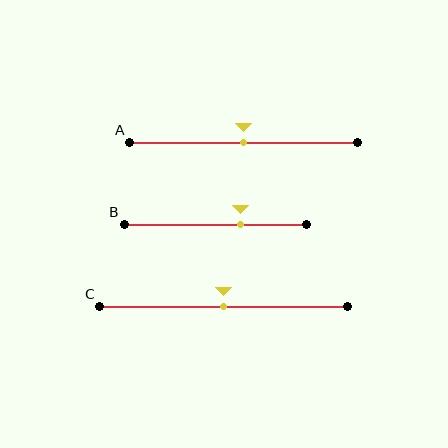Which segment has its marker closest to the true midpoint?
Segment A has its marker closest to the true midpoint.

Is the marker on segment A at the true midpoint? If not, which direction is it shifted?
Yes, the marker on segment A is at the true midpoint.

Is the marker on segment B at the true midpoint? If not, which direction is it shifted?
No, the marker on segment B is shifted to the right by about 14% of the segment length.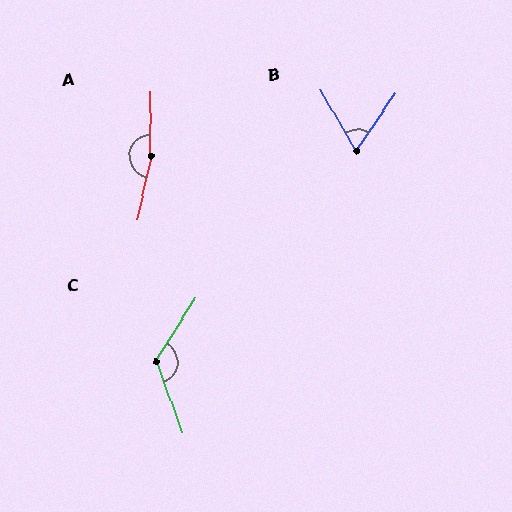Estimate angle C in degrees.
Approximately 128 degrees.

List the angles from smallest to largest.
B (64°), C (128°), A (168°).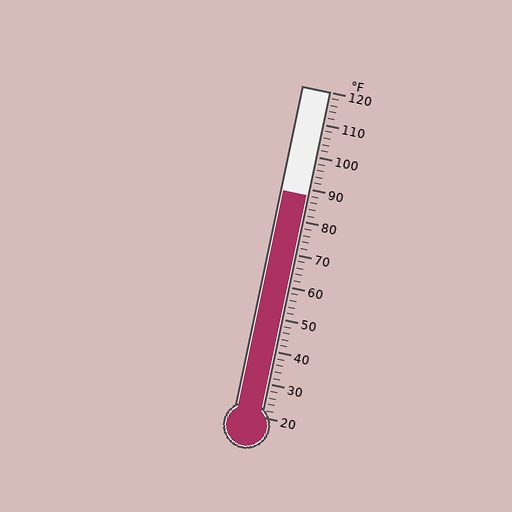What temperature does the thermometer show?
The thermometer shows approximately 88°F.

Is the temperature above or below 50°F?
The temperature is above 50°F.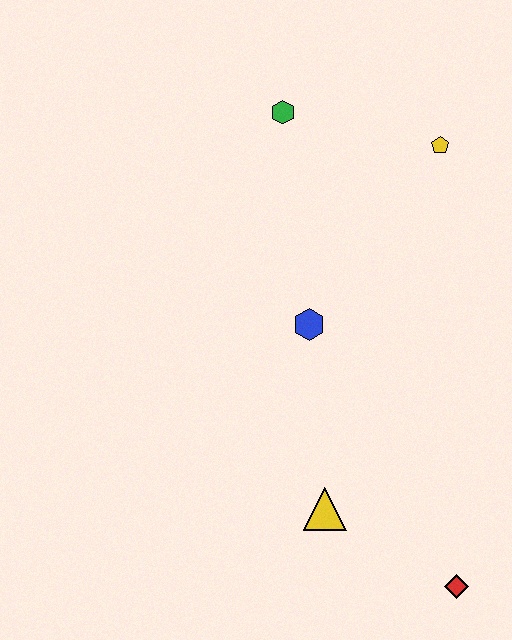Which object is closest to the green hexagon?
The yellow pentagon is closest to the green hexagon.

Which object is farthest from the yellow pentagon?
The red diamond is farthest from the yellow pentagon.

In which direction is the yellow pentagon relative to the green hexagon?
The yellow pentagon is to the right of the green hexagon.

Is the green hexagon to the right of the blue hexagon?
No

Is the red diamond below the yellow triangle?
Yes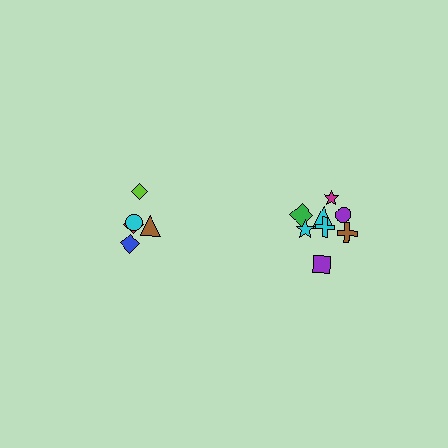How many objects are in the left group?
There are 5 objects.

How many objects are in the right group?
There are 8 objects.